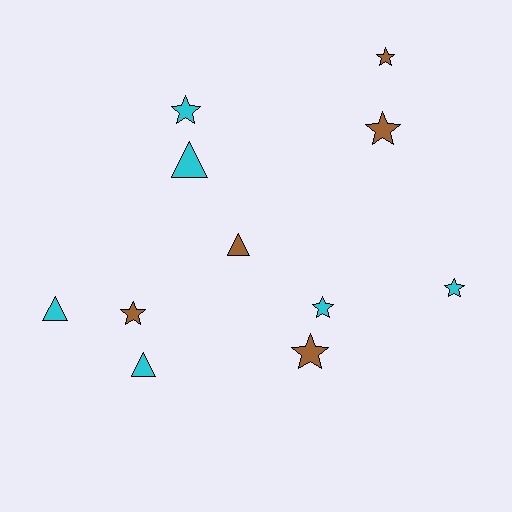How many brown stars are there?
There are 4 brown stars.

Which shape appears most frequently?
Star, with 7 objects.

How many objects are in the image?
There are 11 objects.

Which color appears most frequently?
Cyan, with 6 objects.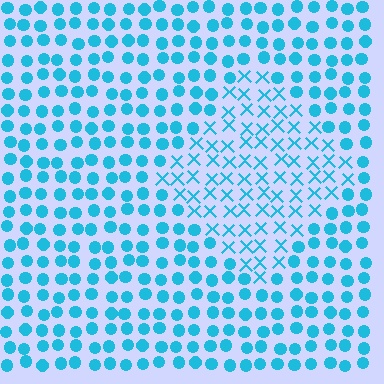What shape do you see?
I see a diamond.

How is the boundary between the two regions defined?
The boundary is defined by a change in element shape: X marks inside vs. circles outside. All elements share the same color and spacing.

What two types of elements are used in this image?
The image uses X marks inside the diamond region and circles outside it.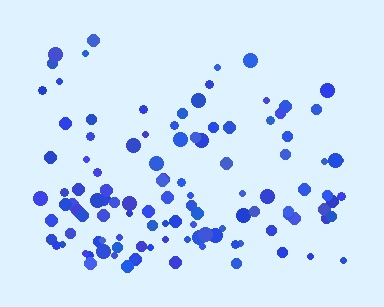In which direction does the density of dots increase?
From top to bottom, with the bottom side densest.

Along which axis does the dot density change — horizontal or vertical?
Vertical.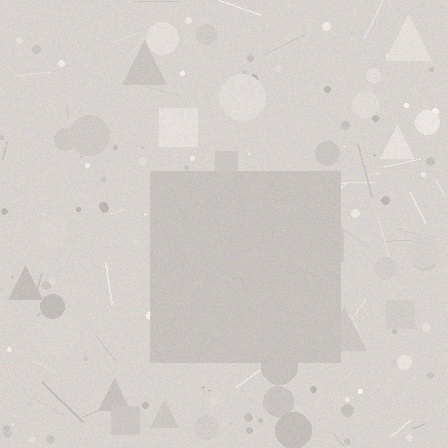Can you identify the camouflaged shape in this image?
The camouflaged shape is a square.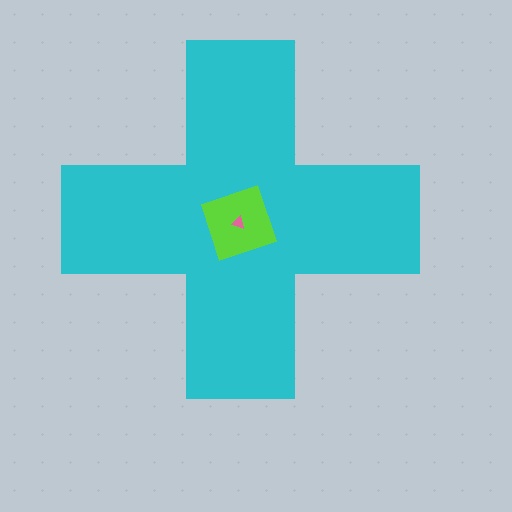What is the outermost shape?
The cyan cross.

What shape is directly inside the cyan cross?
The lime square.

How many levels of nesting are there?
3.